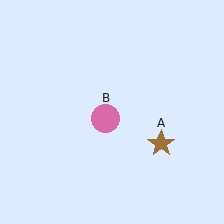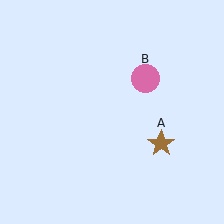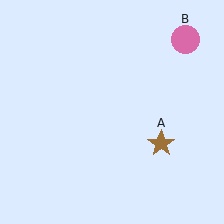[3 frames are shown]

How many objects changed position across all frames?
1 object changed position: pink circle (object B).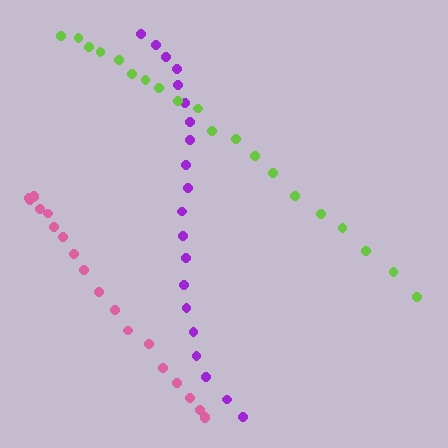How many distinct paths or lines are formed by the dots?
There are 3 distinct paths.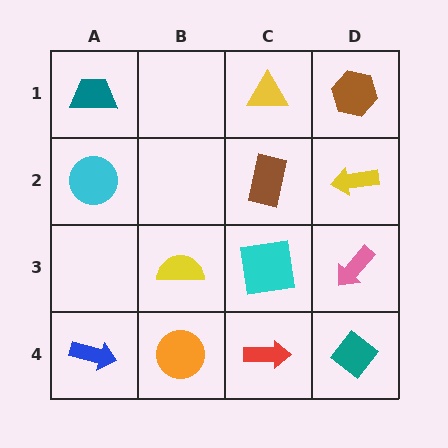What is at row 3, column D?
A pink arrow.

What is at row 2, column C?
A brown rectangle.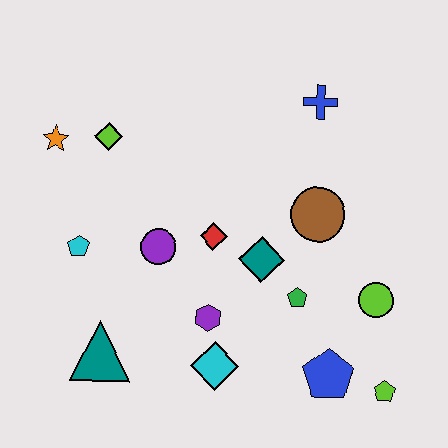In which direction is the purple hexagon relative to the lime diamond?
The purple hexagon is below the lime diamond.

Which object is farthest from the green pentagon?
The orange star is farthest from the green pentagon.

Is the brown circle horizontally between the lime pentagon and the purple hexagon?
Yes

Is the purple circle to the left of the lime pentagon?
Yes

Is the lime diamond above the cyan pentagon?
Yes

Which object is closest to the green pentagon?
The teal diamond is closest to the green pentagon.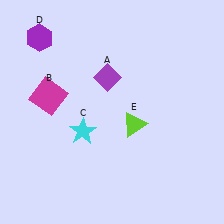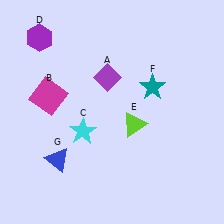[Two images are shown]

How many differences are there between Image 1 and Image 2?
There are 2 differences between the two images.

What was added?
A teal star (F), a blue triangle (G) were added in Image 2.